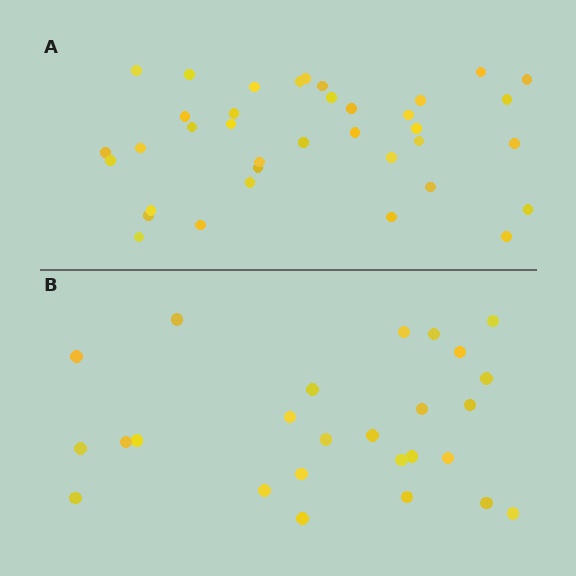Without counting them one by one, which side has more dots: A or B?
Region A (the top region) has more dots.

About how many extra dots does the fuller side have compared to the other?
Region A has roughly 12 or so more dots than region B.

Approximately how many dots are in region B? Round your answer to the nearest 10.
About 30 dots. (The exact count is 26, which rounds to 30.)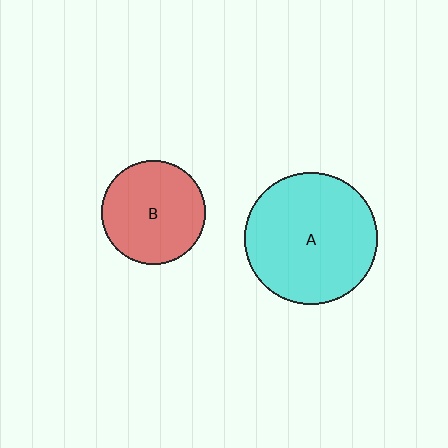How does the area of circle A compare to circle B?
Approximately 1.6 times.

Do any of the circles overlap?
No, none of the circles overlap.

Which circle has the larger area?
Circle A (cyan).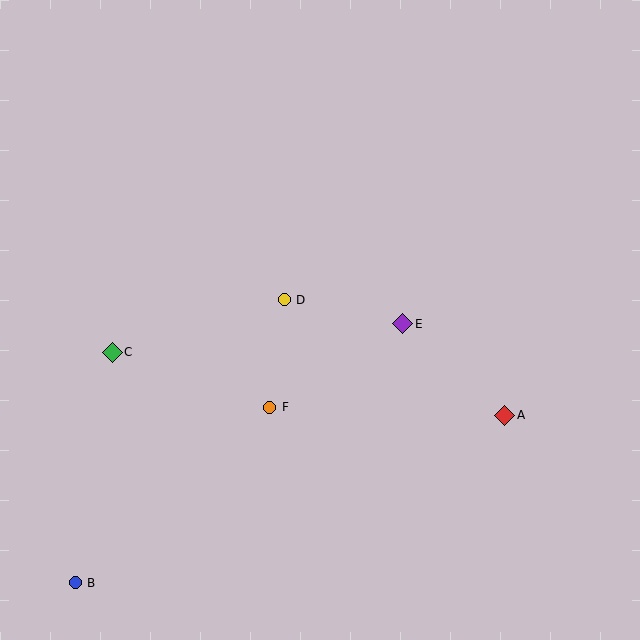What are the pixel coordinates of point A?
Point A is at (505, 416).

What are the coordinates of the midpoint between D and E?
The midpoint between D and E is at (343, 312).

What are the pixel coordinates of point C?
Point C is at (112, 352).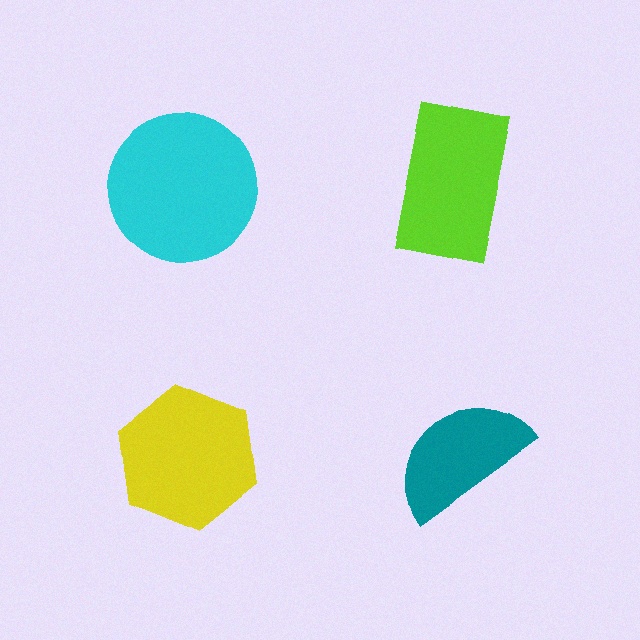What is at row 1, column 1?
A cyan circle.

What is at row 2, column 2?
A teal semicircle.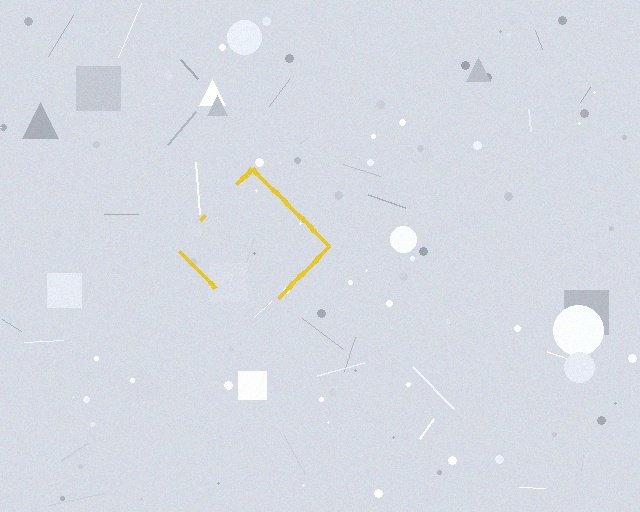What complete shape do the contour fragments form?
The contour fragments form a diamond.